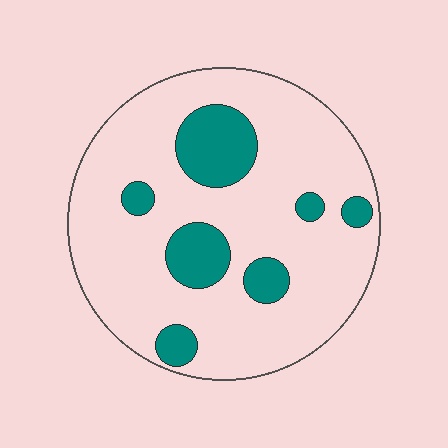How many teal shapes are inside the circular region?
7.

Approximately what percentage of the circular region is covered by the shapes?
Approximately 20%.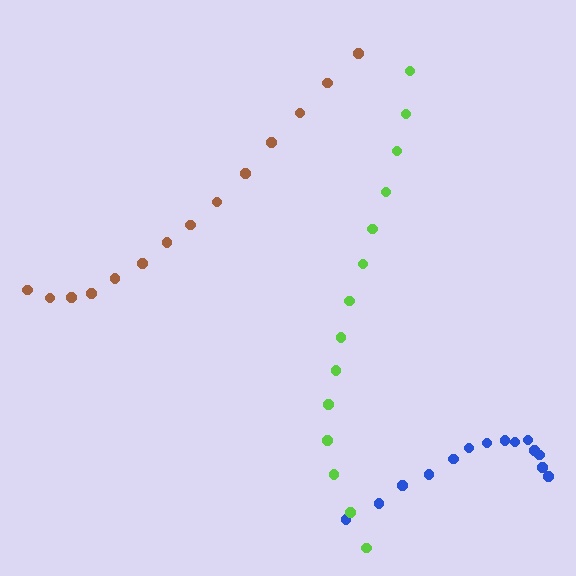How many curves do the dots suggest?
There are 3 distinct paths.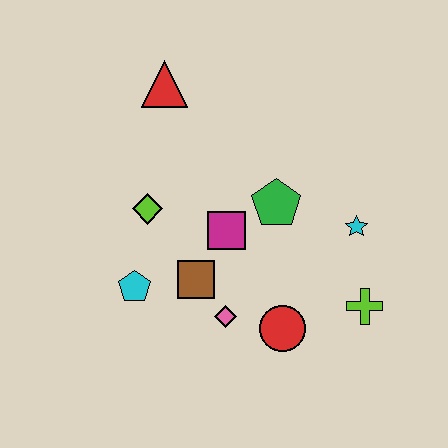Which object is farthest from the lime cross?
The red triangle is farthest from the lime cross.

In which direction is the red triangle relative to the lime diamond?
The red triangle is above the lime diamond.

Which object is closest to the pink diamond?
The brown square is closest to the pink diamond.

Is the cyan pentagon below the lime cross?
No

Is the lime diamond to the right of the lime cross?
No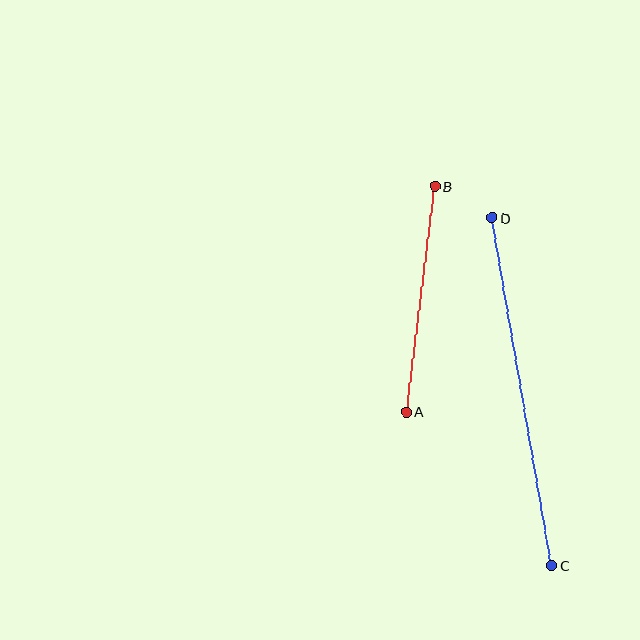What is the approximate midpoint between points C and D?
The midpoint is at approximately (522, 392) pixels.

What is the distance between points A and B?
The distance is approximately 227 pixels.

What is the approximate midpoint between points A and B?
The midpoint is at approximately (421, 299) pixels.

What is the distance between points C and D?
The distance is approximately 353 pixels.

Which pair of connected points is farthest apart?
Points C and D are farthest apart.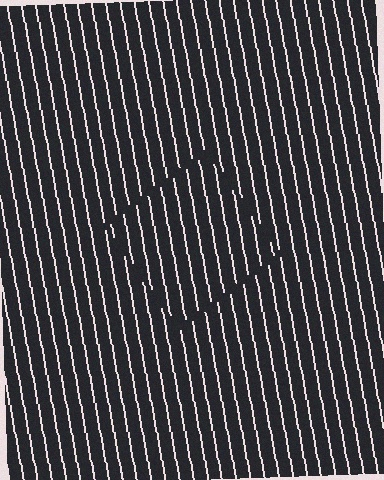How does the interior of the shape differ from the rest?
The interior of the shape contains the same grating, shifted by half a period — the contour is defined by the phase discontinuity where line-ends from the inner and outer gratings abut.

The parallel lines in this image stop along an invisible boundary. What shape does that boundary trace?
An illusory square. The interior of the shape contains the same grating, shifted by half a period — the contour is defined by the phase discontinuity where line-ends from the inner and outer gratings abut.